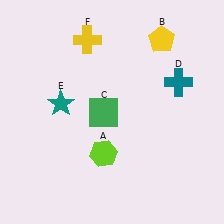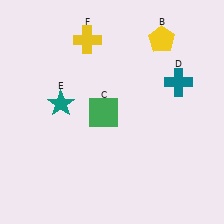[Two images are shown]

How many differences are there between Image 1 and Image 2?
There is 1 difference between the two images.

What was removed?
The lime hexagon (A) was removed in Image 2.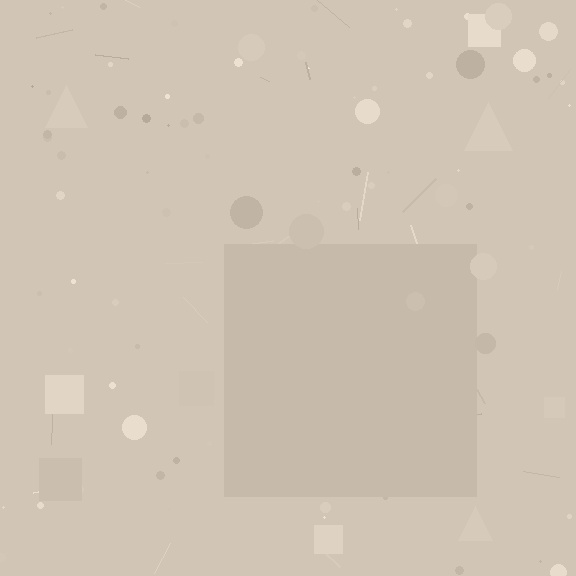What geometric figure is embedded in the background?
A square is embedded in the background.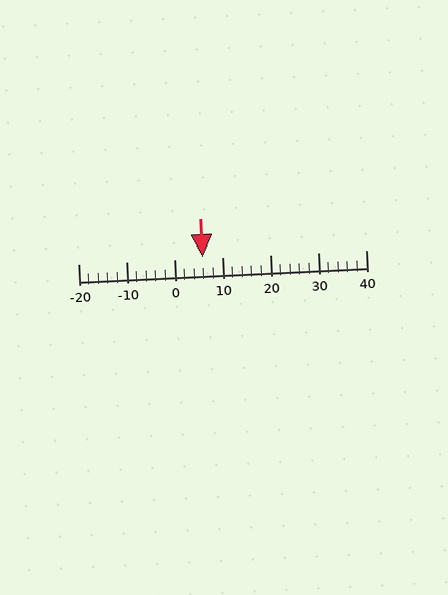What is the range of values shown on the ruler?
The ruler shows values from -20 to 40.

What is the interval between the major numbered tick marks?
The major tick marks are spaced 10 units apart.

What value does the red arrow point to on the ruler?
The red arrow points to approximately 6.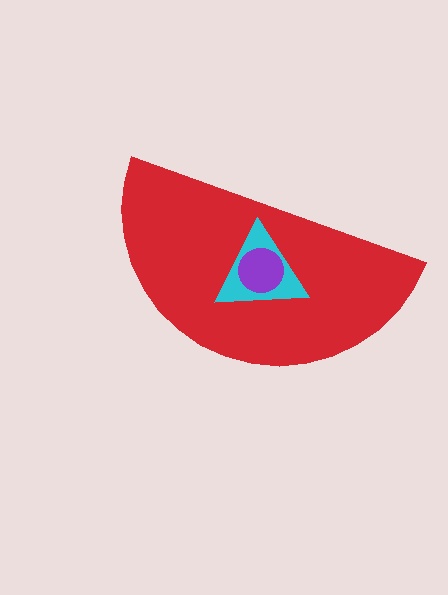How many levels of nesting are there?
3.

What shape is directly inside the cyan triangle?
The purple circle.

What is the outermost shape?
The red semicircle.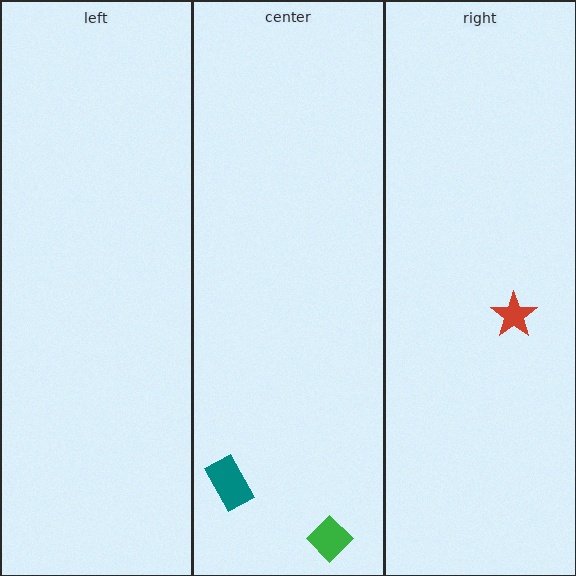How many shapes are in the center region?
2.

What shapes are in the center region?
The green diamond, the teal rectangle.